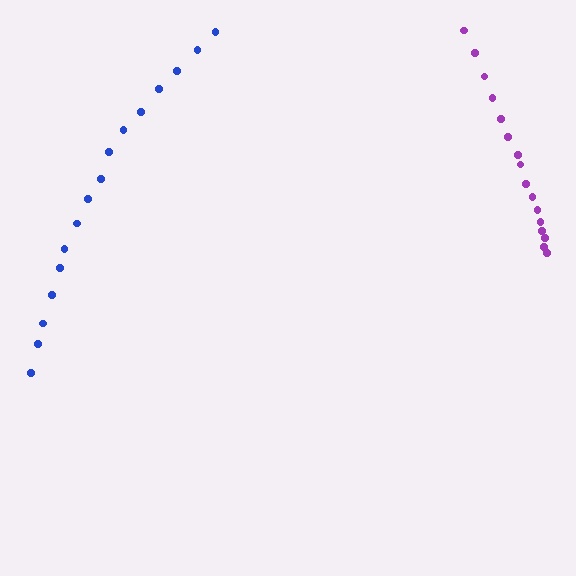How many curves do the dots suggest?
There are 2 distinct paths.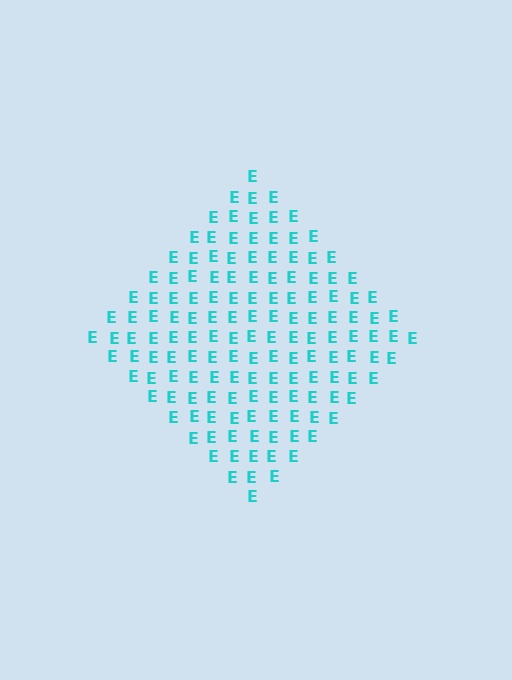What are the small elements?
The small elements are letter E's.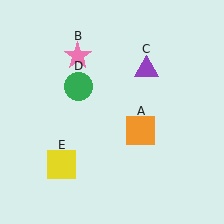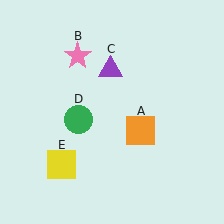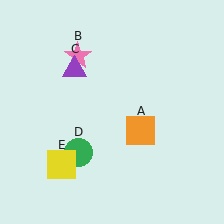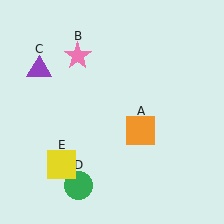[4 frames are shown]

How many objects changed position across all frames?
2 objects changed position: purple triangle (object C), green circle (object D).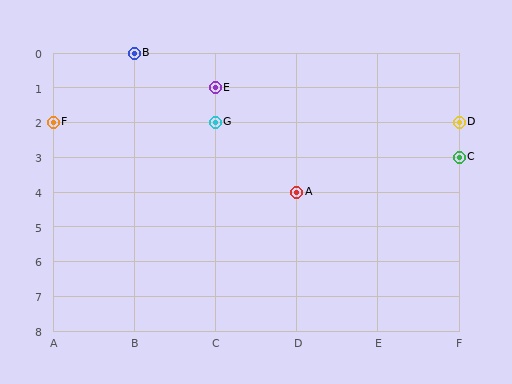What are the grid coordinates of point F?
Point F is at grid coordinates (A, 2).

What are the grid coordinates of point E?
Point E is at grid coordinates (C, 1).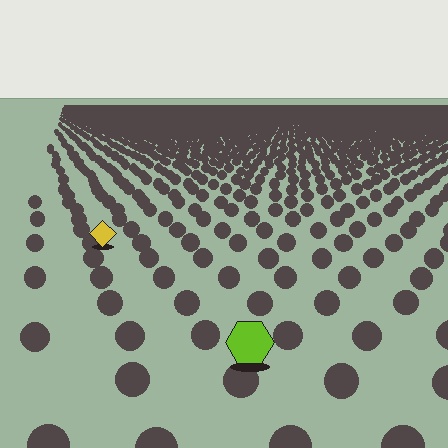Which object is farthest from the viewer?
The yellow diamond is farthest from the viewer. It appears smaller and the ground texture around it is denser.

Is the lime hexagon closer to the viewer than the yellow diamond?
Yes. The lime hexagon is closer — you can tell from the texture gradient: the ground texture is coarser near it.